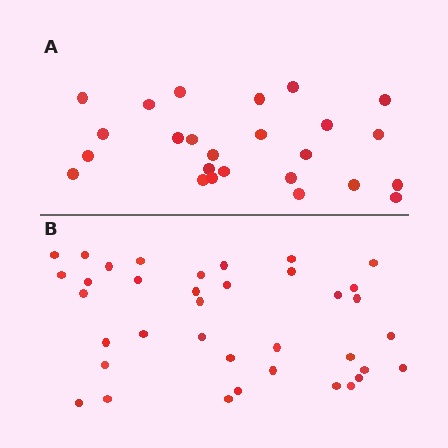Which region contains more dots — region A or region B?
Region B (the bottom region) has more dots.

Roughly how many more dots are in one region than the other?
Region B has roughly 12 or so more dots than region A.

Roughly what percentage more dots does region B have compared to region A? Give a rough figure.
About 50% more.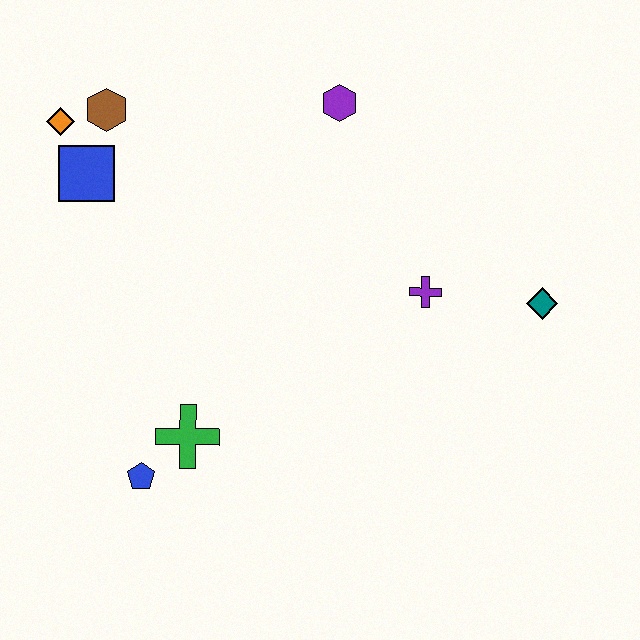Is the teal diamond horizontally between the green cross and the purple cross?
No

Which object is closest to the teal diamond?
The purple cross is closest to the teal diamond.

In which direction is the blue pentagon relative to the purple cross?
The blue pentagon is to the left of the purple cross.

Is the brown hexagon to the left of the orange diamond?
No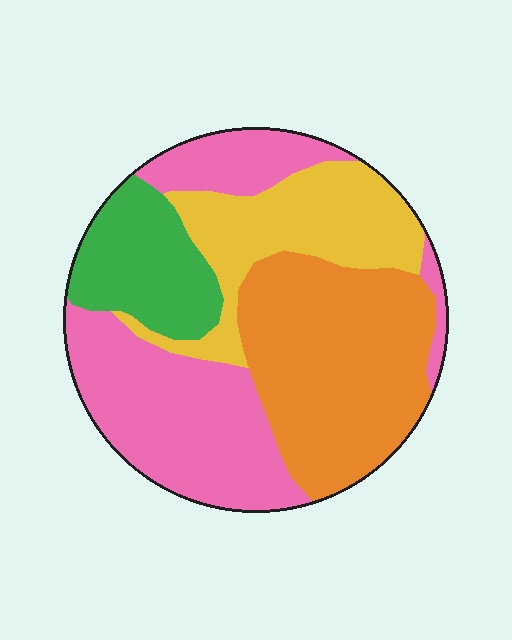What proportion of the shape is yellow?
Yellow takes up about one fifth (1/5) of the shape.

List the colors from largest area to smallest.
From largest to smallest: pink, orange, yellow, green.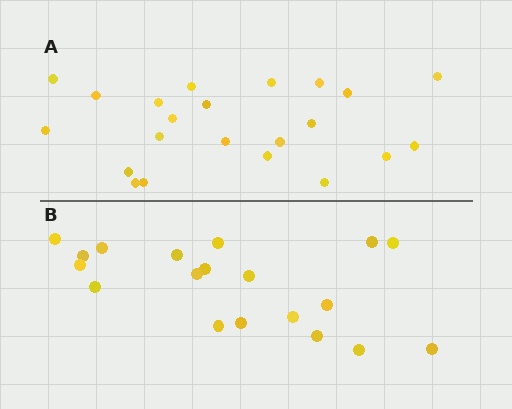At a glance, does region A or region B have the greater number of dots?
Region A (the top region) has more dots.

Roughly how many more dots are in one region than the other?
Region A has just a few more — roughly 2 or 3 more dots than region B.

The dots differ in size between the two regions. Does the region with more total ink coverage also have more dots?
No. Region B has more total ink coverage because its dots are larger, but region A actually contains more individual dots. Total area can be misleading — the number of items is what matters here.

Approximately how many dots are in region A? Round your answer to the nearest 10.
About 20 dots. (The exact count is 22, which rounds to 20.)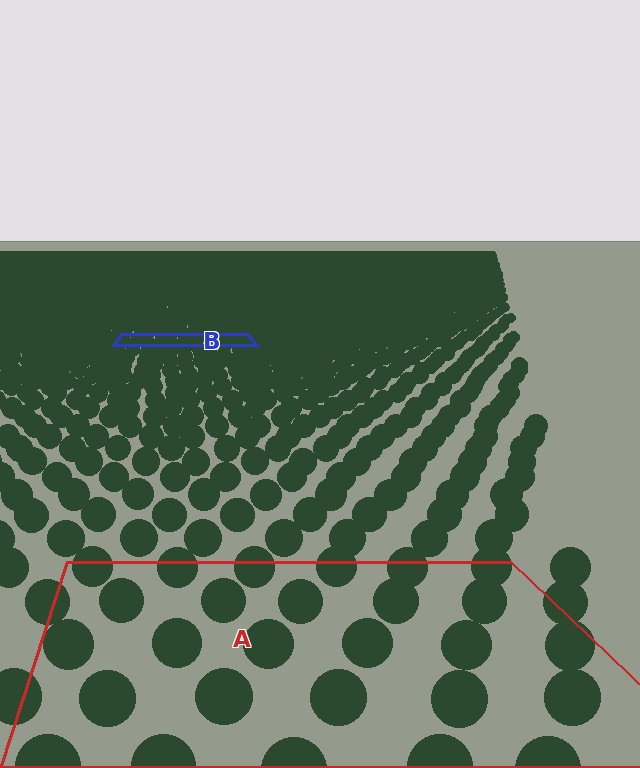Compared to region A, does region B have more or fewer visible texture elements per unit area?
Region B has more texture elements per unit area — they are packed more densely because it is farther away.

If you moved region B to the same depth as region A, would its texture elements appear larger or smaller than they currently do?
They would appear larger. At a closer depth, the same texture elements are projected at a bigger on-screen size.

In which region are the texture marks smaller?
The texture marks are smaller in region B, because it is farther away.